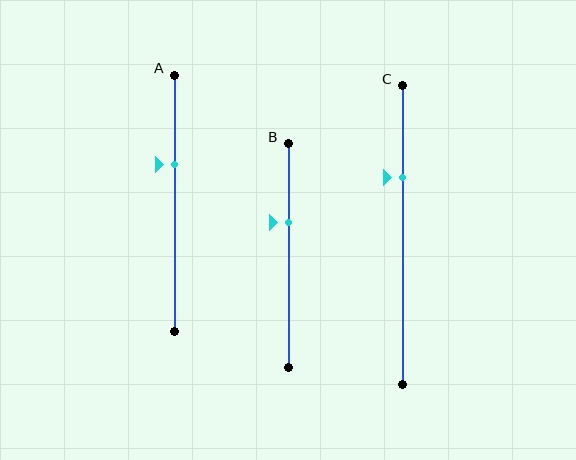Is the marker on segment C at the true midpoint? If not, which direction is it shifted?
No, the marker on segment C is shifted upward by about 19% of the segment length.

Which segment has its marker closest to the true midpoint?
Segment B has its marker closest to the true midpoint.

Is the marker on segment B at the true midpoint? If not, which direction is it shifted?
No, the marker on segment B is shifted upward by about 15% of the segment length.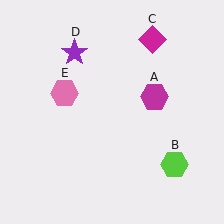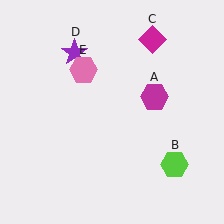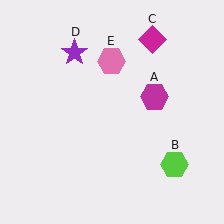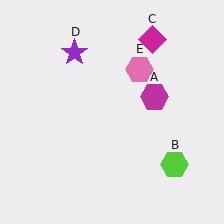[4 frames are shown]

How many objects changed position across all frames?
1 object changed position: pink hexagon (object E).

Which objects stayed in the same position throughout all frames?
Magenta hexagon (object A) and lime hexagon (object B) and magenta diamond (object C) and purple star (object D) remained stationary.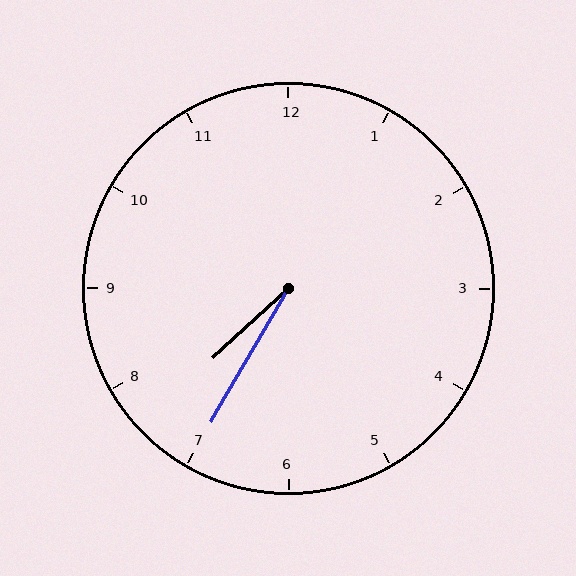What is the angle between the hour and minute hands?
Approximately 18 degrees.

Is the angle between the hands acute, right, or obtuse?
It is acute.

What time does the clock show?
7:35.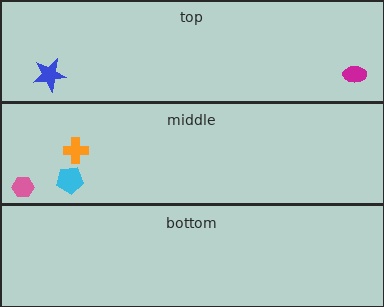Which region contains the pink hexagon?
The middle region.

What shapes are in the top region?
The blue star, the magenta ellipse.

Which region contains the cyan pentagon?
The middle region.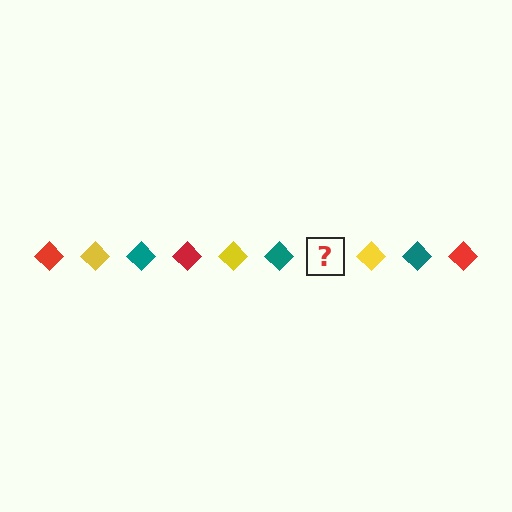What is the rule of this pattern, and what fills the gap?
The rule is that the pattern cycles through red, yellow, teal diamonds. The gap should be filled with a red diamond.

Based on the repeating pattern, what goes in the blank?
The blank should be a red diamond.